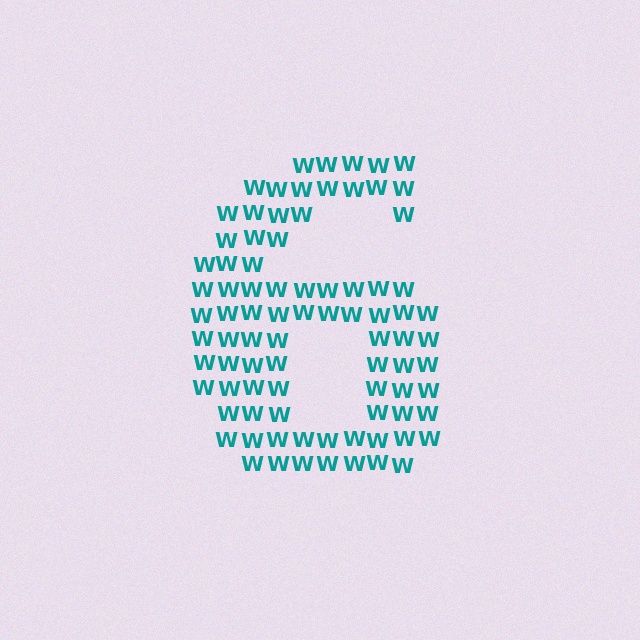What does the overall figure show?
The overall figure shows the digit 6.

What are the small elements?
The small elements are letter W's.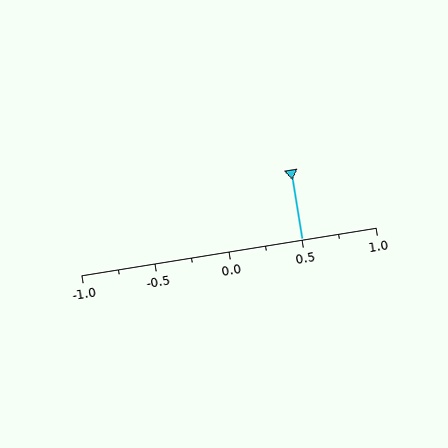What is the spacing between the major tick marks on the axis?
The major ticks are spaced 0.5 apart.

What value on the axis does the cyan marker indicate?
The marker indicates approximately 0.5.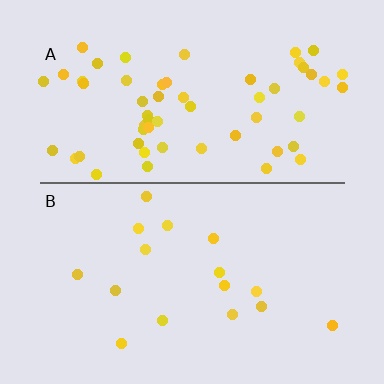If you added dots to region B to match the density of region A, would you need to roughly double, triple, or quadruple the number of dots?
Approximately quadruple.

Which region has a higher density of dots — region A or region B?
A (the top).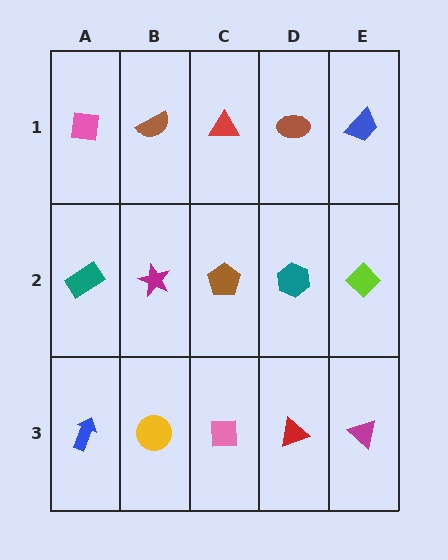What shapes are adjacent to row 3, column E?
A lime diamond (row 2, column E), a red triangle (row 3, column D).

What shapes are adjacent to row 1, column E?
A lime diamond (row 2, column E), a brown ellipse (row 1, column D).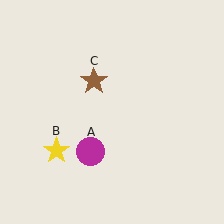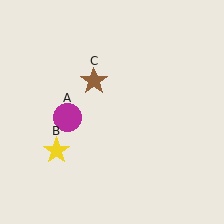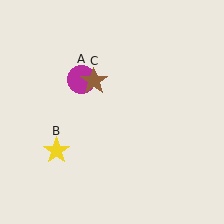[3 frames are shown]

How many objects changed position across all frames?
1 object changed position: magenta circle (object A).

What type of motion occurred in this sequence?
The magenta circle (object A) rotated clockwise around the center of the scene.